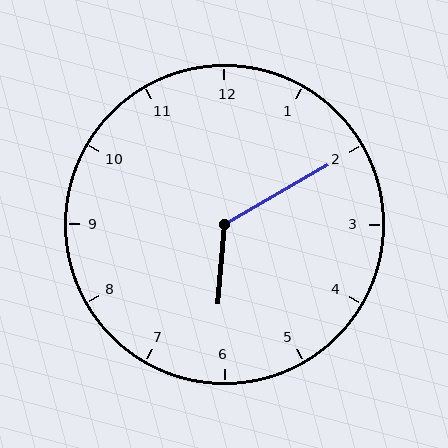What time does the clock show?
6:10.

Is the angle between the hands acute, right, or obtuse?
It is obtuse.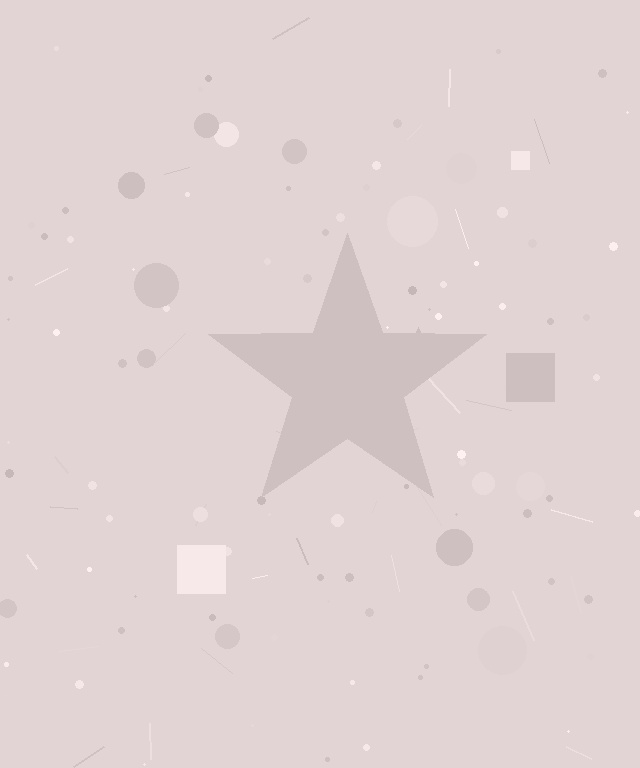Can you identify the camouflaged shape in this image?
The camouflaged shape is a star.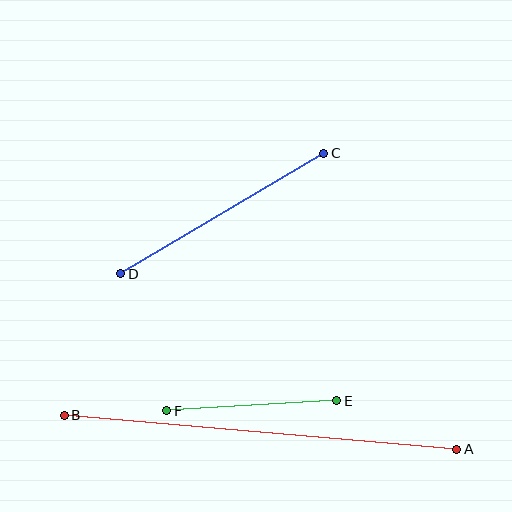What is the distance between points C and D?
The distance is approximately 236 pixels.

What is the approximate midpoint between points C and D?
The midpoint is at approximately (222, 214) pixels.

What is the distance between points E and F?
The distance is approximately 171 pixels.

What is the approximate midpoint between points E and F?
The midpoint is at approximately (252, 406) pixels.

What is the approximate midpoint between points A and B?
The midpoint is at approximately (261, 432) pixels.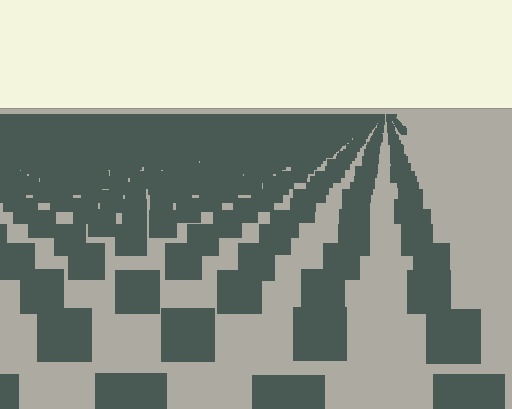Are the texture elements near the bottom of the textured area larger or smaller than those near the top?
Larger. Near the bottom, elements are closer to the viewer and appear at a bigger on-screen size.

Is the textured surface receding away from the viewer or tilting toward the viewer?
The surface is receding away from the viewer. Texture elements get smaller and denser toward the top.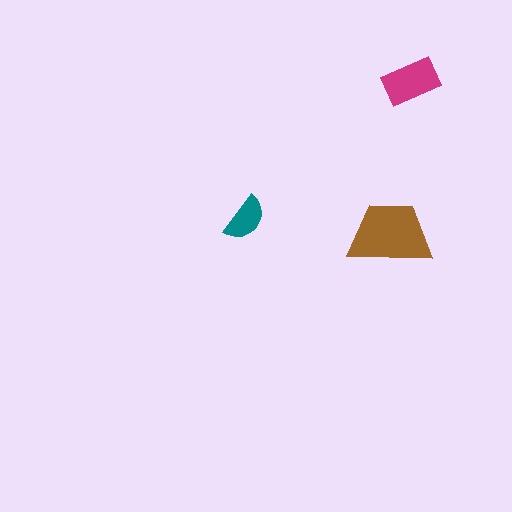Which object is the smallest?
The teal semicircle.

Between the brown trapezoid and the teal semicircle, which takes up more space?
The brown trapezoid.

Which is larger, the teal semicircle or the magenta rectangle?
The magenta rectangle.